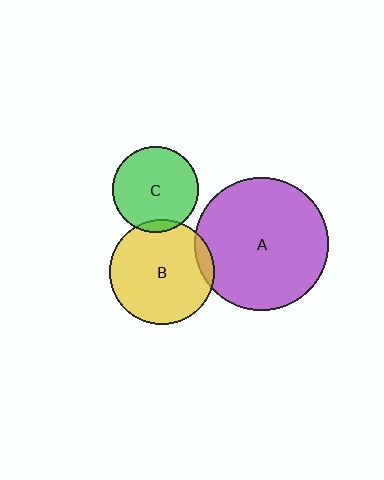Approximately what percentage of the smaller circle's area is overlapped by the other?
Approximately 10%.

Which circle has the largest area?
Circle A (purple).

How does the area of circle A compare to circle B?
Approximately 1.6 times.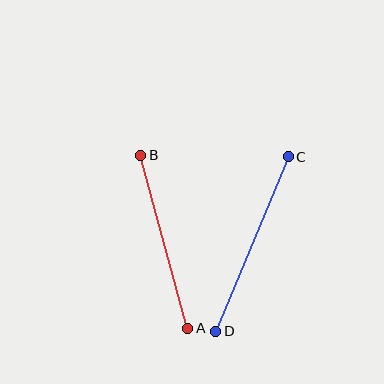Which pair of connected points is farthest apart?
Points C and D are farthest apart.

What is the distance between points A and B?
The distance is approximately 179 pixels.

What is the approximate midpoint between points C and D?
The midpoint is at approximately (252, 244) pixels.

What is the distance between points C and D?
The distance is approximately 189 pixels.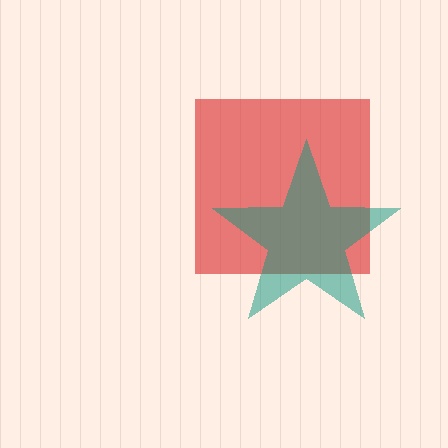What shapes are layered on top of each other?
The layered shapes are: a red square, a teal star.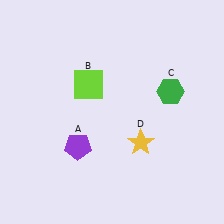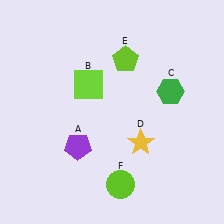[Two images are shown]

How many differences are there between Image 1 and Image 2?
There are 2 differences between the two images.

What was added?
A lime pentagon (E), a lime circle (F) were added in Image 2.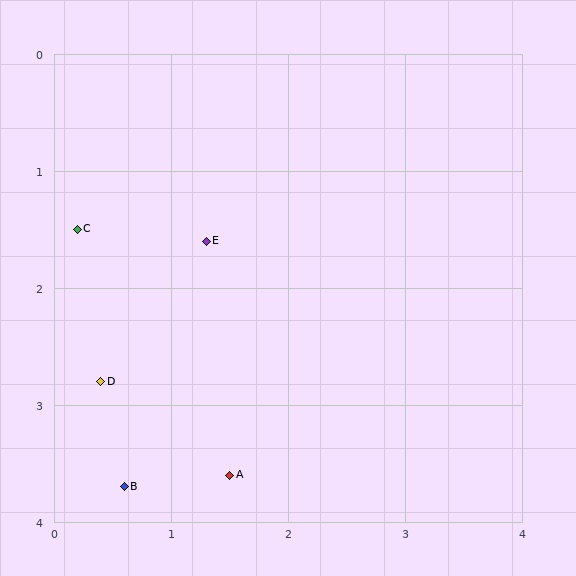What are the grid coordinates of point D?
Point D is at approximately (0.4, 2.8).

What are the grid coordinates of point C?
Point C is at approximately (0.2, 1.5).